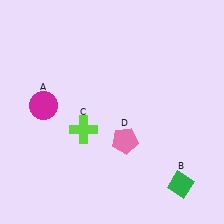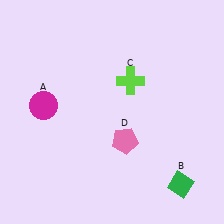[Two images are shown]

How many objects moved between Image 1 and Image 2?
1 object moved between the two images.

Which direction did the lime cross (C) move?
The lime cross (C) moved up.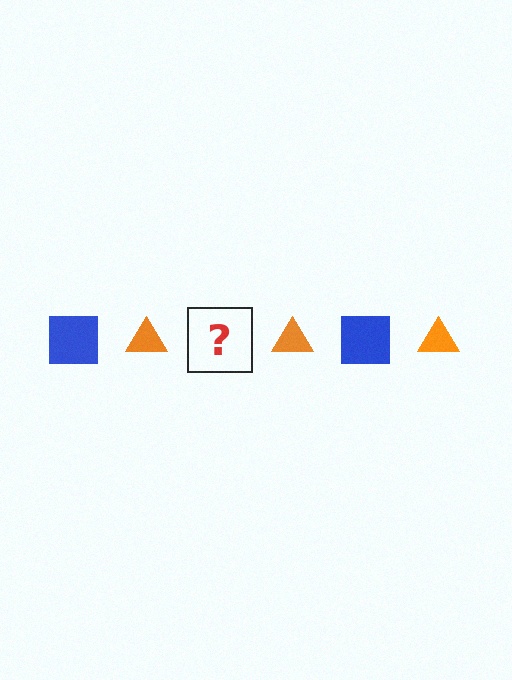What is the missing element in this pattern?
The missing element is a blue square.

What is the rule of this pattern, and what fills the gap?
The rule is that the pattern alternates between blue square and orange triangle. The gap should be filled with a blue square.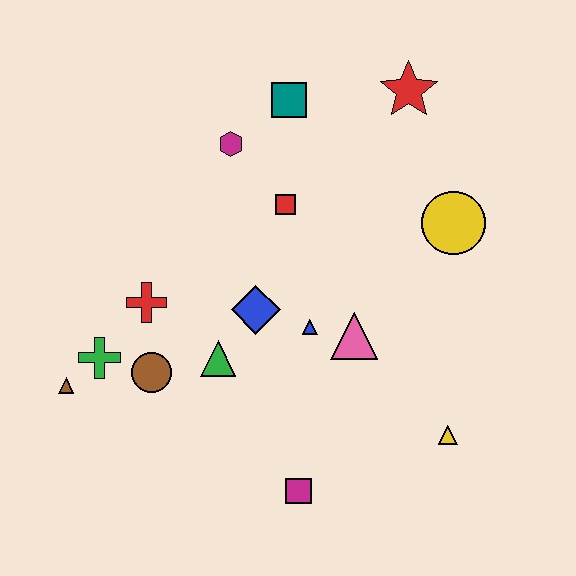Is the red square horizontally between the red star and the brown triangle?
Yes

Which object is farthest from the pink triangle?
The brown triangle is farthest from the pink triangle.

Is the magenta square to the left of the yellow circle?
Yes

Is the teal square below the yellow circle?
No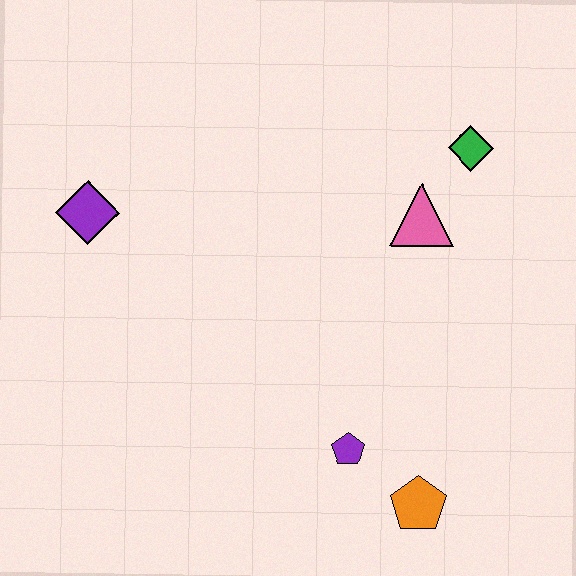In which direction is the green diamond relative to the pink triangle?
The green diamond is above the pink triangle.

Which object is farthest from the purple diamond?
The orange pentagon is farthest from the purple diamond.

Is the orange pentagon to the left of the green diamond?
Yes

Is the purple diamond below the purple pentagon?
No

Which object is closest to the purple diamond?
The pink triangle is closest to the purple diamond.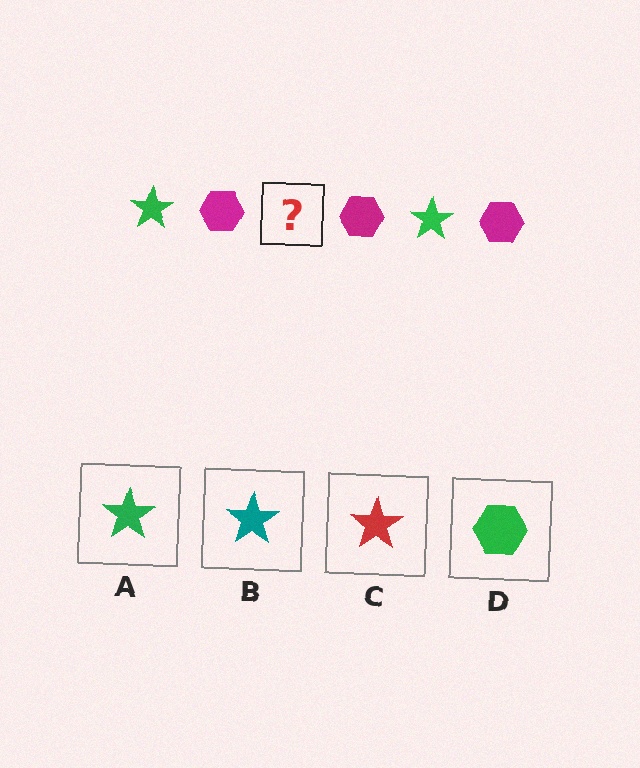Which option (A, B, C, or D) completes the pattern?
A.